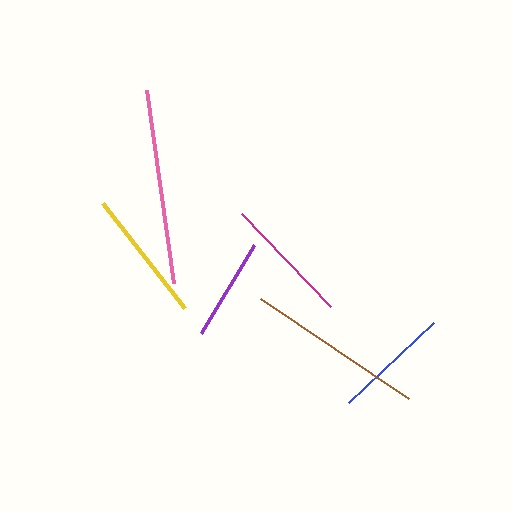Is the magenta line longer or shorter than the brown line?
The brown line is longer than the magenta line.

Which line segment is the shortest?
The purple line is the shortest at approximately 103 pixels.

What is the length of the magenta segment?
The magenta segment is approximately 129 pixels long.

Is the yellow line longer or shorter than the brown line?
The brown line is longer than the yellow line.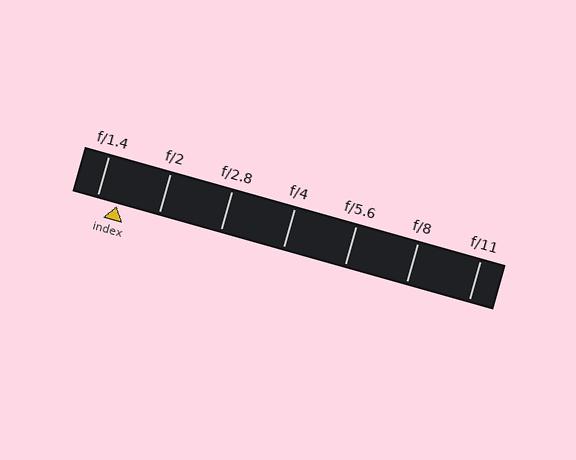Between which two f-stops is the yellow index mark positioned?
The index mark is between f/1.4 and f/2.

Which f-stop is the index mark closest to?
The index mark is closest to f/1.4.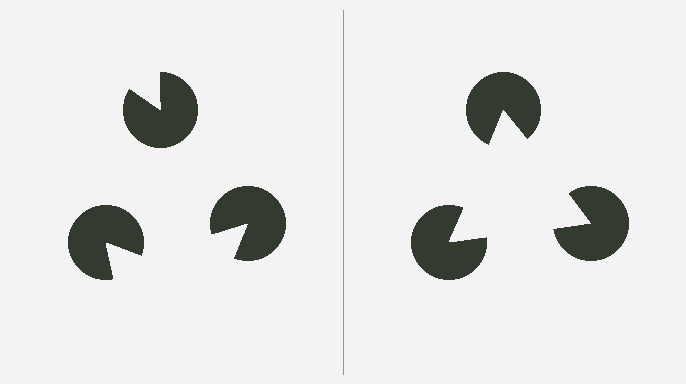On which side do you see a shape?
An illusory triangle appears on the right side. On the left side the wedge cuts are rotated, so no coherent shape forms.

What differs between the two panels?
The pac-man discs are positioned identically on both sides; only the wedge orientations differ. On the right they align to a triangle; on the left they are misaligned.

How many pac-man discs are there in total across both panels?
6 — 3 on each side.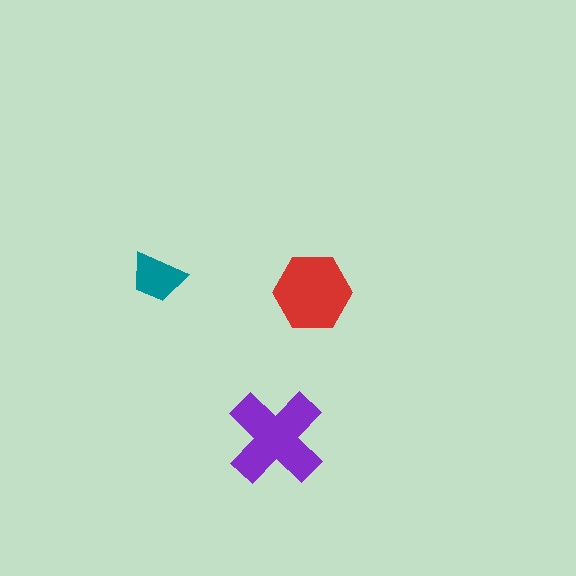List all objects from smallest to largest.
The teal trapezoid, the red hexagon, the purple cross.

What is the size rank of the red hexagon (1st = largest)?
2nd.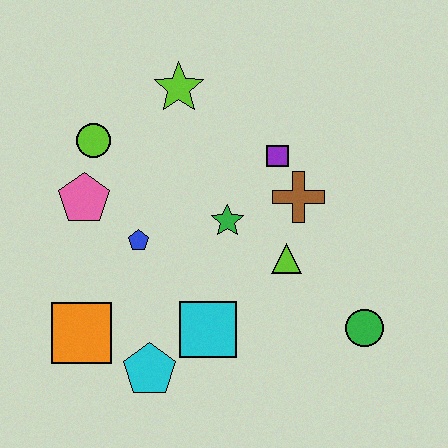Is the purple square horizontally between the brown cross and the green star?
Yes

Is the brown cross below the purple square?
Yes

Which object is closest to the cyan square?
The cyan pentagon is closest to the cyan square.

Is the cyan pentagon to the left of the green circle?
Yes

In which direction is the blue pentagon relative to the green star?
The blue pentagon is to the left of the green star.